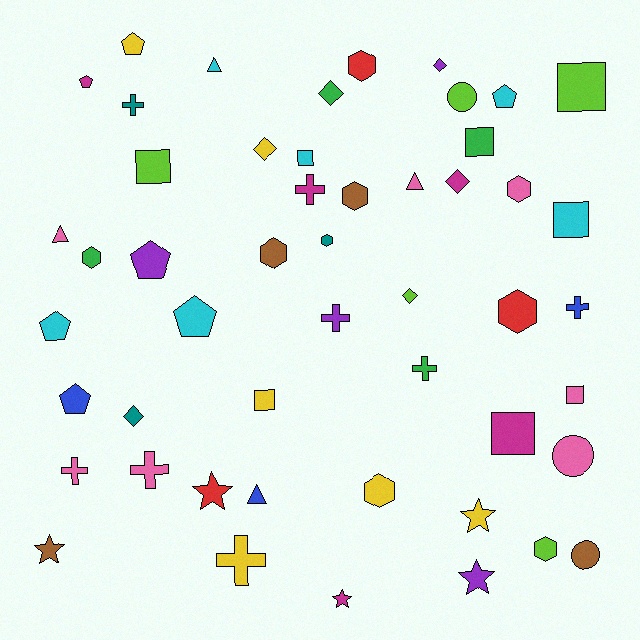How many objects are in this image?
There are 50 objects.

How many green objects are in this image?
There are 4 green objects.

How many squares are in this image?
There are 8 squares.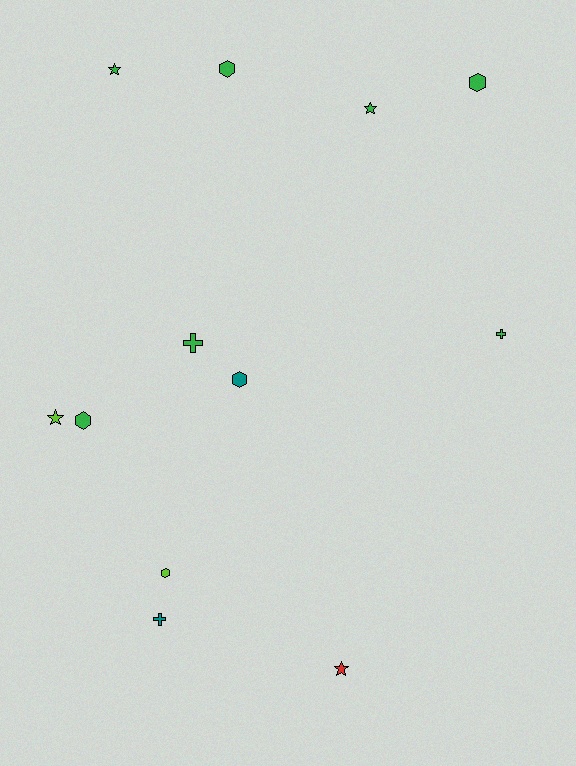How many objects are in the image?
There are 12 objects.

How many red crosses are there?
There are no red crosses.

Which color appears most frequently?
Green, with 7 objects.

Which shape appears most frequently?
Hexagon, with 5 objects.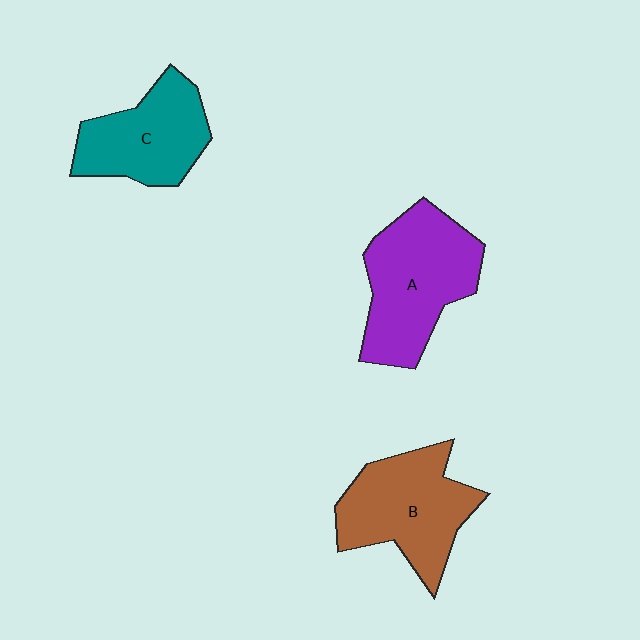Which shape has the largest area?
Shape A (purple).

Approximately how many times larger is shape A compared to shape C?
Approximately 1.3 times.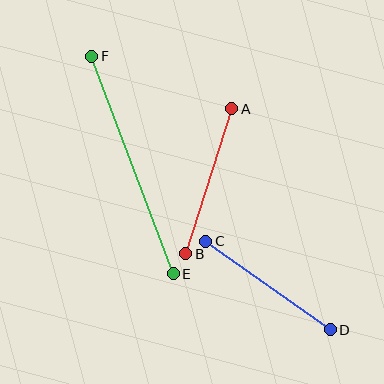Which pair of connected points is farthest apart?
Points E and F are farthest apart.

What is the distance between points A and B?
The distance is approximately 152 pixels.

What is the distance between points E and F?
The distance is approximately 233 pixels.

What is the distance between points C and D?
The distance is approximately 153 pixels.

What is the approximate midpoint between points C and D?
The midpoint is at approximately (268, 285) pixels.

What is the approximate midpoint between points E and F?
The midpoint is at approximately (133, 165) pixels.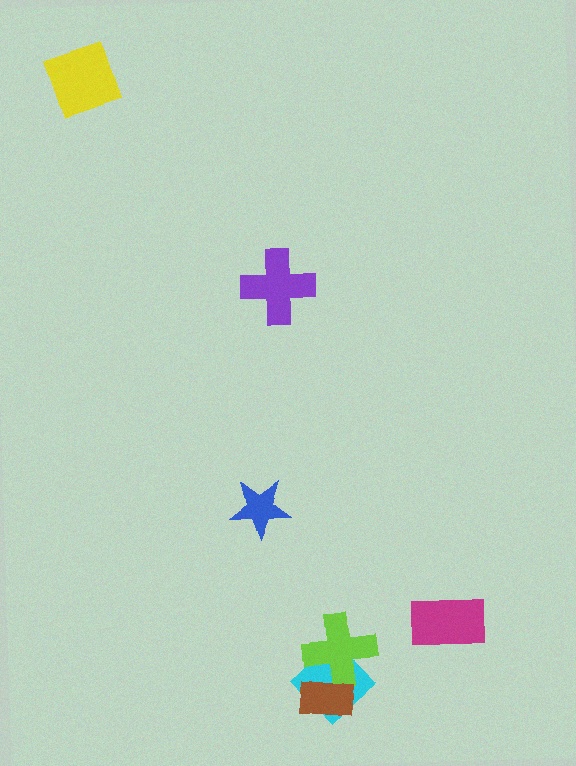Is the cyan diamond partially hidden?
Yes, it is partially covered by another shape.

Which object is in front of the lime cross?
The brown rectangle is in front of the lime cross.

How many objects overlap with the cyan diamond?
2 objects overlap with the cyan diamond.